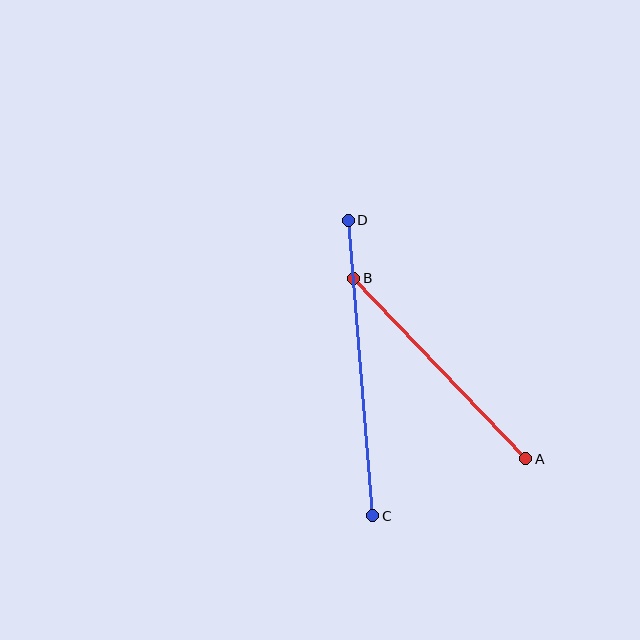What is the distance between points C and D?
The distance is approximately 296 pixels.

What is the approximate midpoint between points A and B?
The midpoint is at approximately (440, 368) pixels.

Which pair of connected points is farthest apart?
Points C and D are farthest apart.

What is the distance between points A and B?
The distance is approximately 250 pixels.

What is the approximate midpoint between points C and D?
The midpoint is at approximately (361, 368) pixels.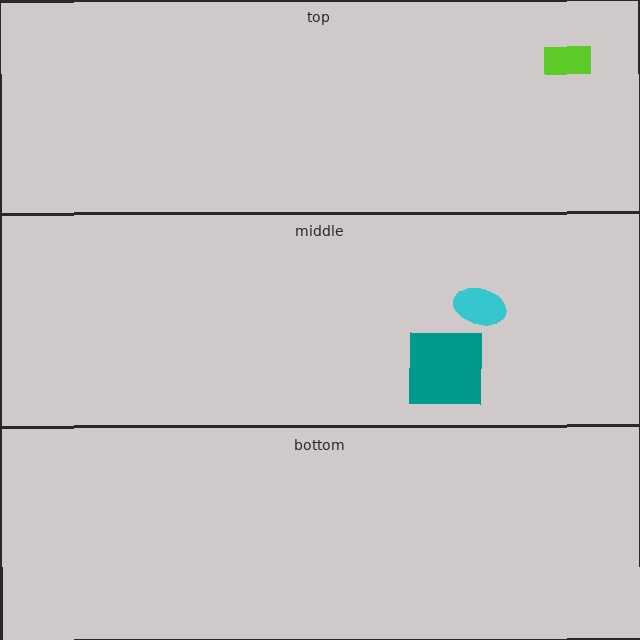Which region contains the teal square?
The middle region.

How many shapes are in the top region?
1.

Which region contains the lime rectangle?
The top region.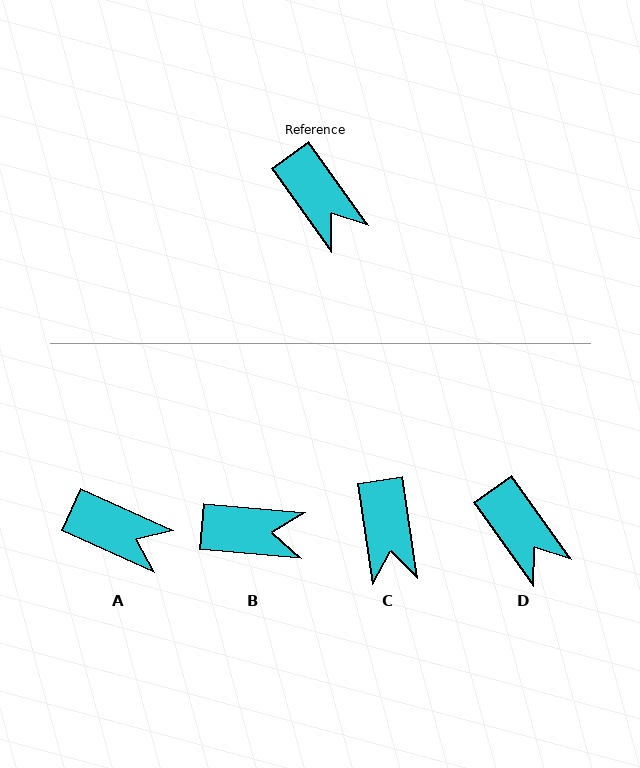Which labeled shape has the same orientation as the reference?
D.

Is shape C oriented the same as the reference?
No, it is off by about 27 degrees.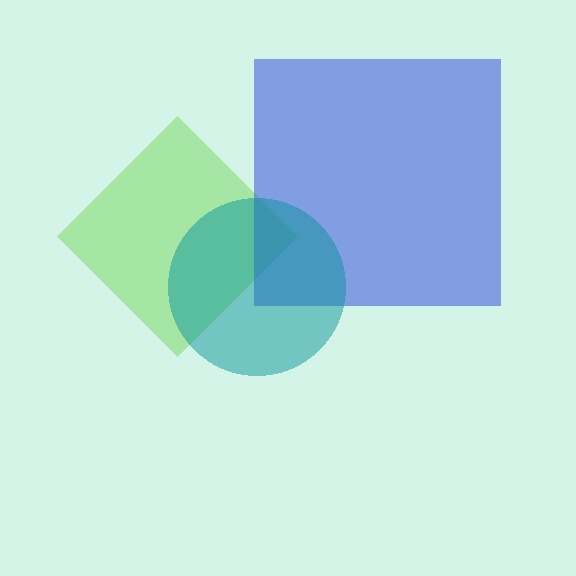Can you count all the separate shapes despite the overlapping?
Yes, there are 3 separate shapes.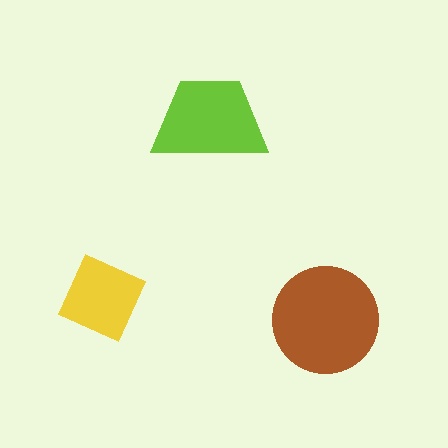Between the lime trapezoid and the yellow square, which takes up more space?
The lime trapezoid.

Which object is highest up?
The lime trapezoid is topmost.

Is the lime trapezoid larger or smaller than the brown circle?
Smaller.